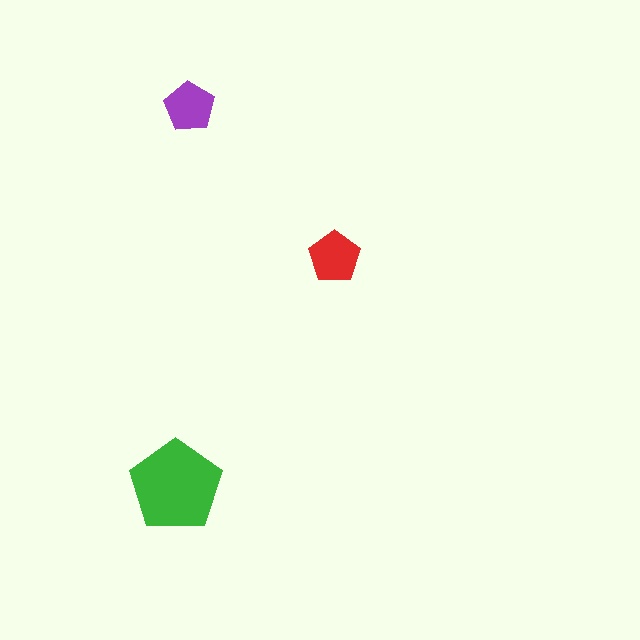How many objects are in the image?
There are 3 objects in the image.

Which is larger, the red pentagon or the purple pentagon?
The red one.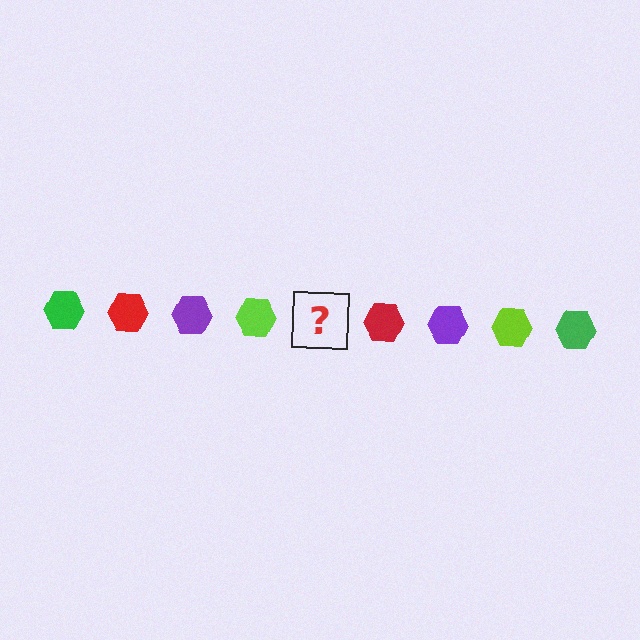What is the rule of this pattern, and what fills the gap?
The rule is that the pattern cycles through green, red, purple, lime hexagons. The gap should be filled with a green hexagon.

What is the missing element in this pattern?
The missing element is a green hexagon.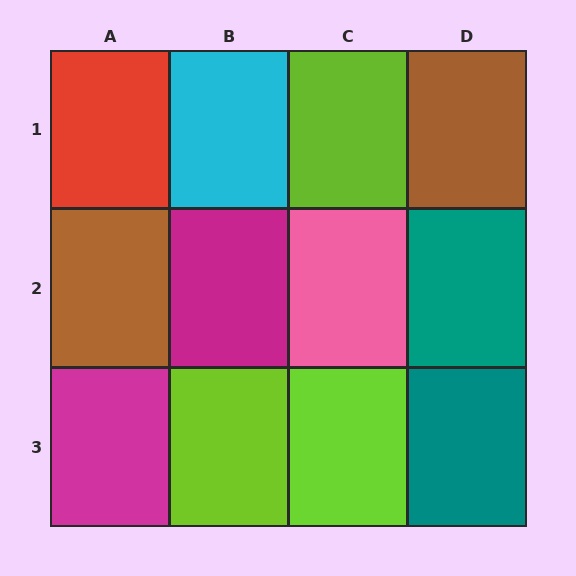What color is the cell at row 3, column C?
Lime.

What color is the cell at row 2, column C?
Pink.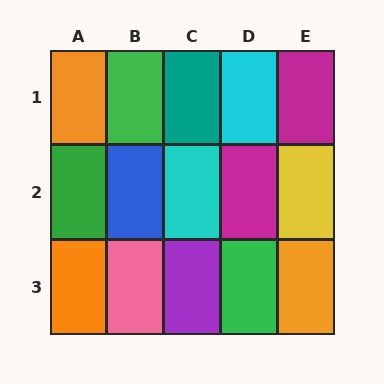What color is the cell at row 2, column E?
Yellow.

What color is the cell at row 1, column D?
Cyan.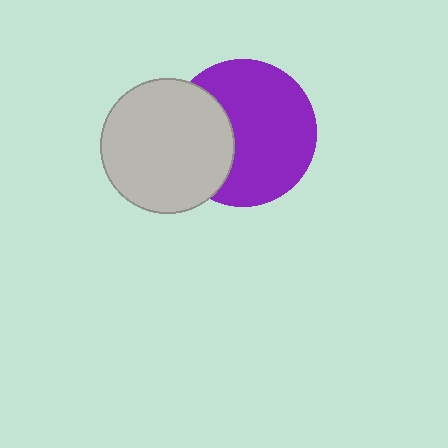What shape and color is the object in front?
The object in front is a light gray circle.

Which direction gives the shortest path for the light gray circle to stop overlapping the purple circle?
Moving left gives the shortest separation.